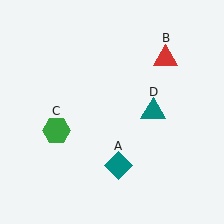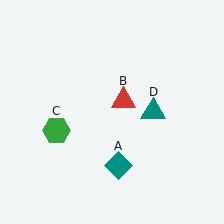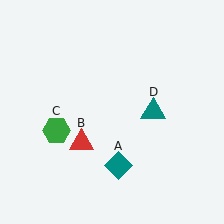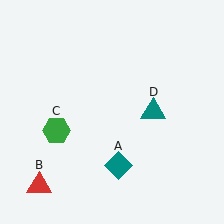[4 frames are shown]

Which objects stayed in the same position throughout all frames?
Teal diamond (object A) and green hexagon (object C) and teal triangle (object D) remained stationary.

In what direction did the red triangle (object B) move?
The red triangle (object B) moved down and to the left.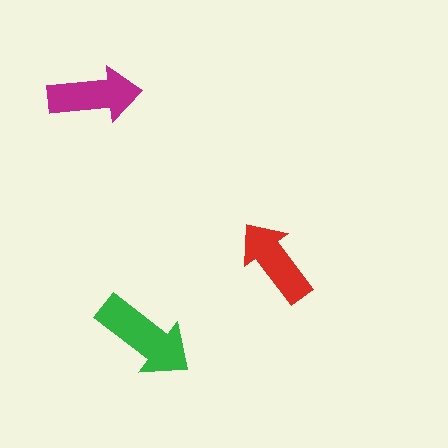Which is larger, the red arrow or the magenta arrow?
The magenta one.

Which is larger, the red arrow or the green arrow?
The green one.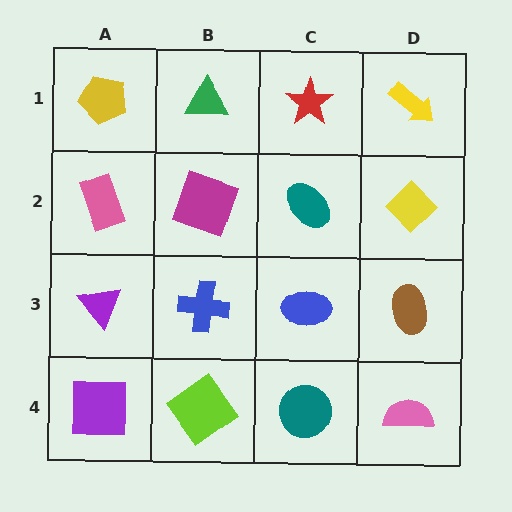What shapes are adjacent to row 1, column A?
A pink rectangle (row 2, column A), a green triangle (row 1, column B).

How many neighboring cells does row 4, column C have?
3.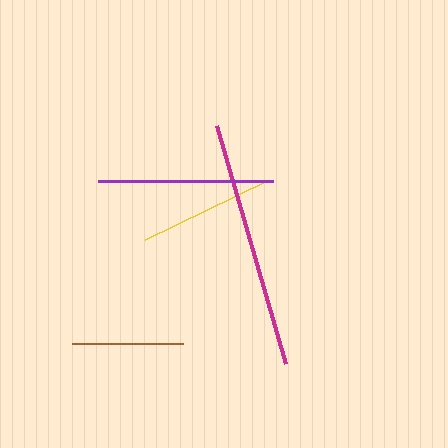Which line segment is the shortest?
The brown line is the shortest at approximately 111 pixels.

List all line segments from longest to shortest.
From longest to shortest: magenta, purple, yellow, brown.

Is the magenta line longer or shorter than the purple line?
The magenta line is longer than the purple line.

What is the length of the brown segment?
The brown segment is approximately 111 pixels long.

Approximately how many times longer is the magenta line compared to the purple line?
The magenta line is approximately 1.4 times the length of the purple line.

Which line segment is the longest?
The magenta line is the longest at approximately 248 pixels.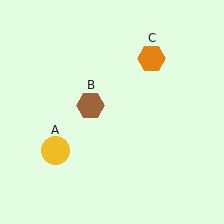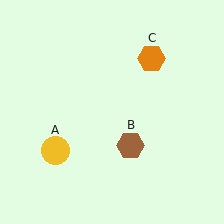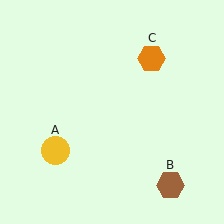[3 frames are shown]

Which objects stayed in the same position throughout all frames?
Yellow circle (object A) and orange hexagon (object C) remained stationary.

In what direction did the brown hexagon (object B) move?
The brown hexagon (object B) moved down and to the right.